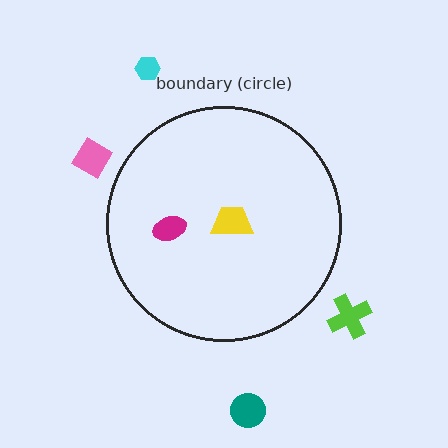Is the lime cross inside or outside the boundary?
Outside.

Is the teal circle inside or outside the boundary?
Outside.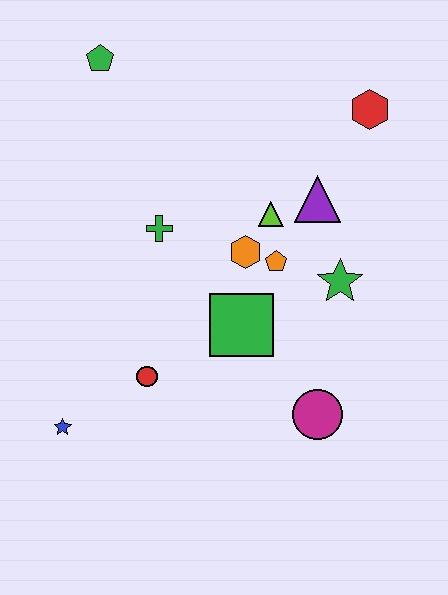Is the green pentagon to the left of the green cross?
Yes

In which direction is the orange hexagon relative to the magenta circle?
The orange hexagon is above the magenta circle.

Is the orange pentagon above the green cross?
No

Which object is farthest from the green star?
The green pentagon is farthest from the green star.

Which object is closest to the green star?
The orange pentagon is closest to the green star.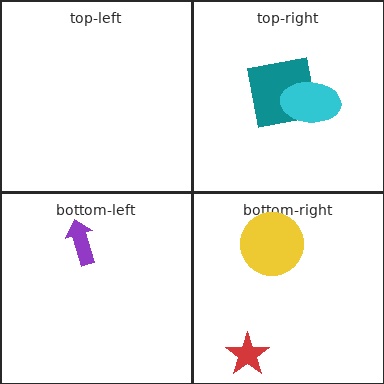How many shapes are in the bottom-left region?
1.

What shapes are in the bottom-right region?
The yellow circle, the red star.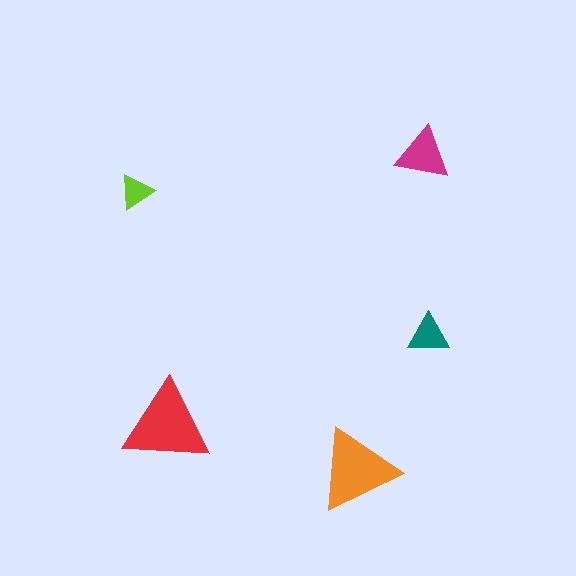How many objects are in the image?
There are 5 objects in the image.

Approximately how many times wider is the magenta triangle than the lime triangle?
About 1.5 times wider.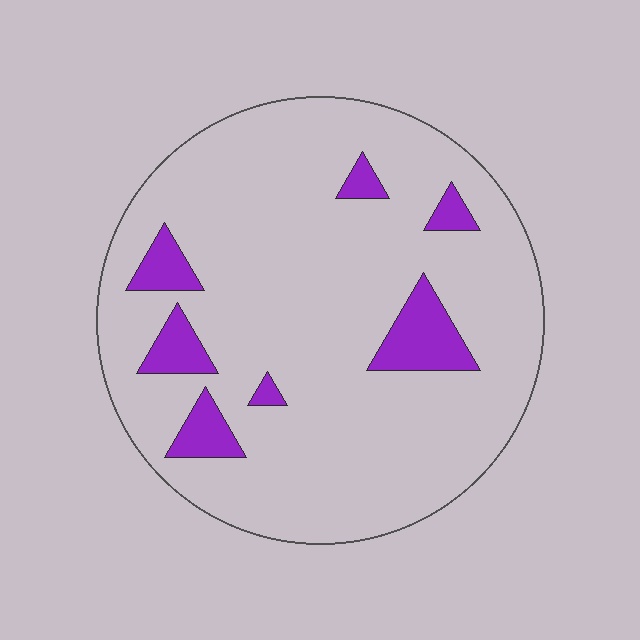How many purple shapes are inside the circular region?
7.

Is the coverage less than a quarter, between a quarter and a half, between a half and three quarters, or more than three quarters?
Less than a quarter.